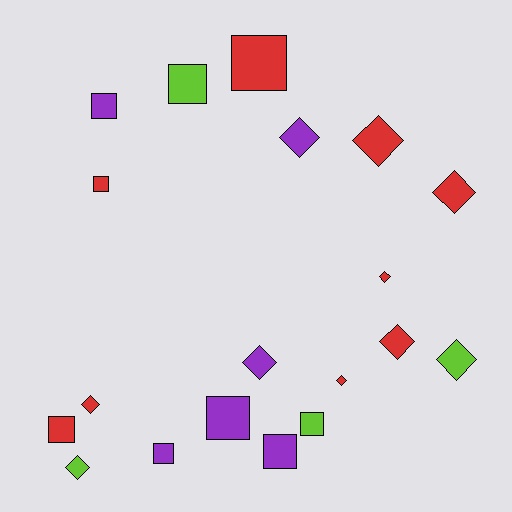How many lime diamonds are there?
There are 2 lime diamonds.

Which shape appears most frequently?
Diamond, with 10 objects.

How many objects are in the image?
There are 19 objects.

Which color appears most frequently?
Red, with 9 objects.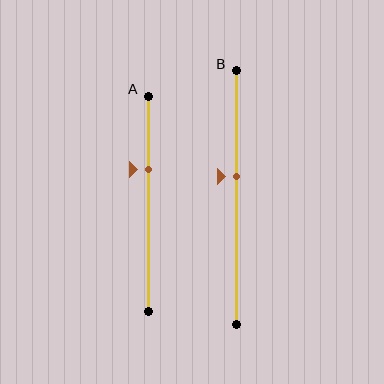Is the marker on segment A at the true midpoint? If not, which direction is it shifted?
No, the marker on segment A is shifted upward by about 16% of the segment length.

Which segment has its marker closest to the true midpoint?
Segment B has its marker closest to the true midpoint.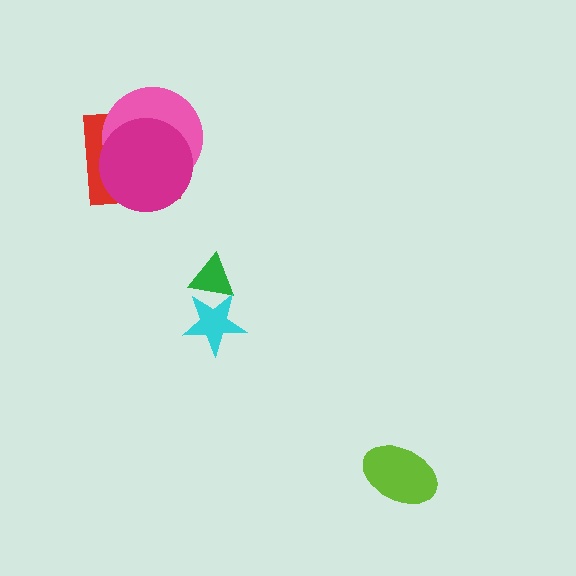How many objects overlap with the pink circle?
2 objects overlap with the pink circle.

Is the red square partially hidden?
Yes, it is partially covered by another shape.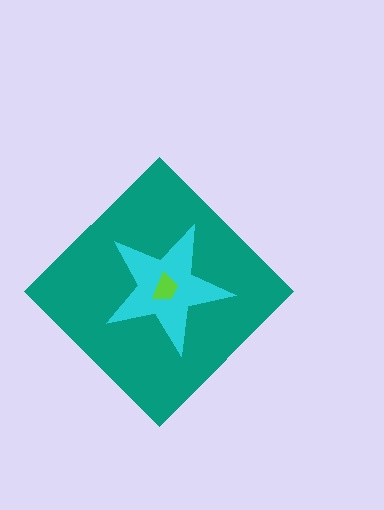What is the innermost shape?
The lime trapezoid.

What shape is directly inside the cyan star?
The lime trapezoid.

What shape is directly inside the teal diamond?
The cyan star.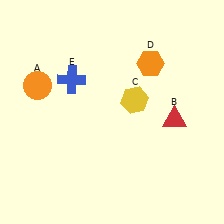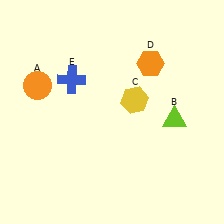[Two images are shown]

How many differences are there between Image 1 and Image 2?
There is 1 difference between the two images.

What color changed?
The triangle (B) changed from red in Image 1 to lime in Image 2.